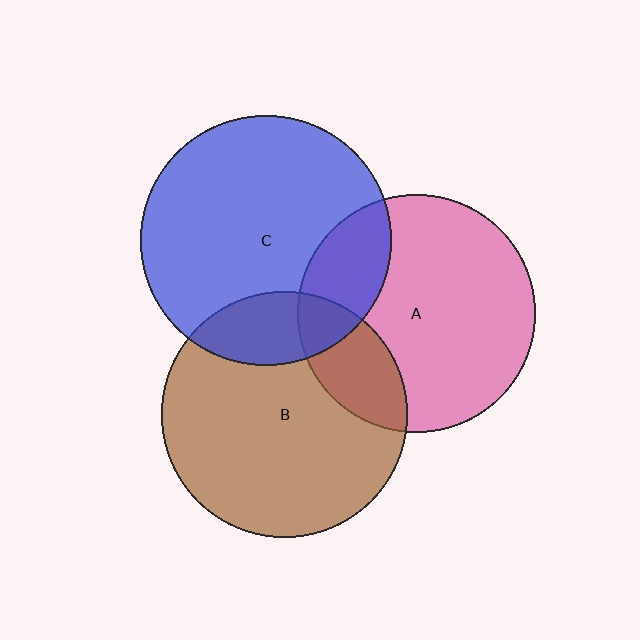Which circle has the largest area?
Circle C (blue).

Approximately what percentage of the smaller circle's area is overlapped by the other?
Approximately 20%.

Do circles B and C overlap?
Yes.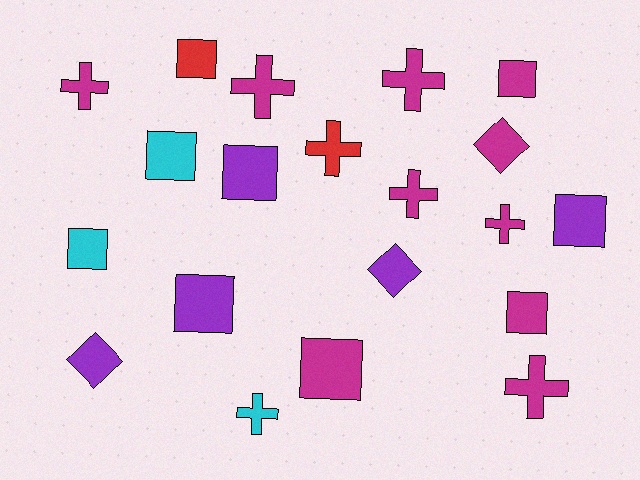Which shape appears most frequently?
Square, with 9 objects.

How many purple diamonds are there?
There are 2 purple diamonds.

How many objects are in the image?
There are 20 objects.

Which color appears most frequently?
Magenta, with 10 objects.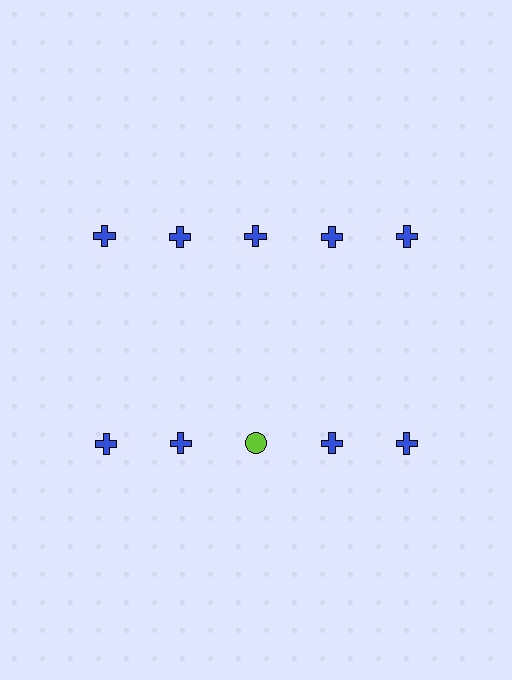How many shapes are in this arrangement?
There are 10 shapes arranged in a grid pattern.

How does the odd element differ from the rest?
It differs in both color (lime instead of blue) and shape (circle instead of cross).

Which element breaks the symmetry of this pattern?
The lime circle in the second row, center column breaks the symmetry. All other shapes are blue crosses.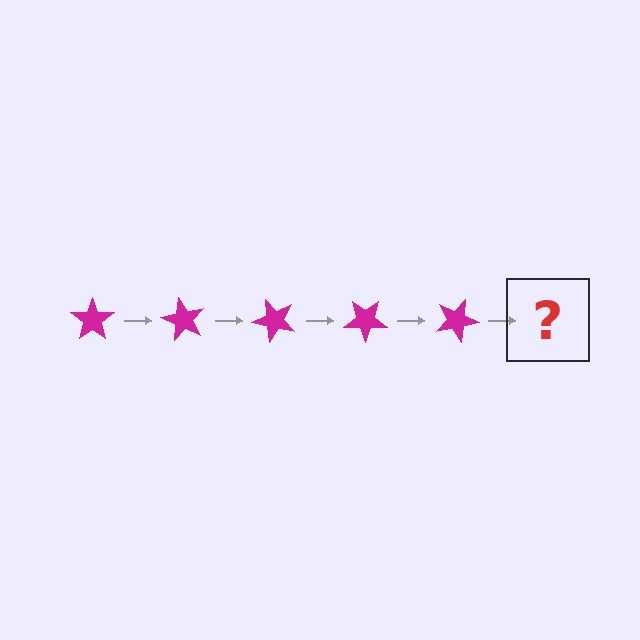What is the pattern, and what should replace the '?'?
The pattern is that the star rotates 60 degrees each step. The '?' should be a magenta star rotated 300 degrees.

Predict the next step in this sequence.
The next step is a magenta star rotated 300 degrees.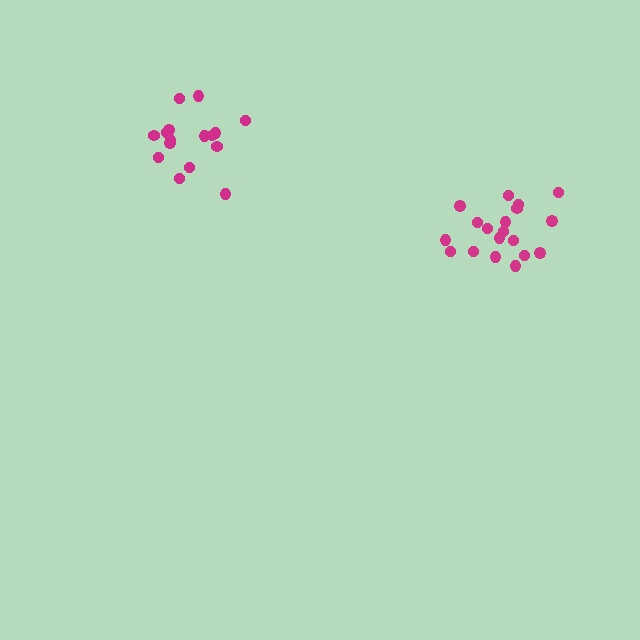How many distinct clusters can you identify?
There are 2 distinct clusters.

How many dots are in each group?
Group 1: 16 dots, Group 2: 19 dots (35 total).